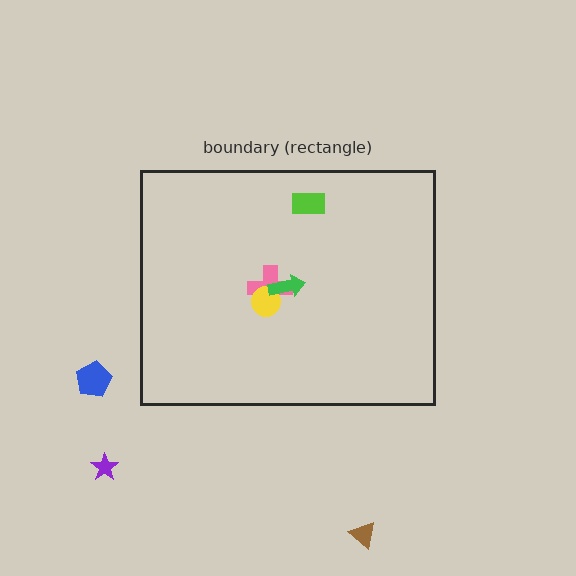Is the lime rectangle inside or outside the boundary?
Inside.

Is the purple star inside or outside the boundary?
Outside.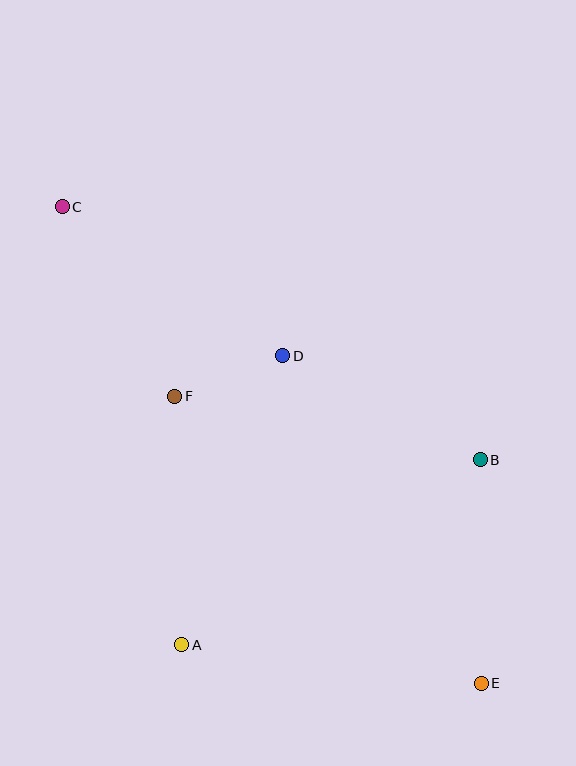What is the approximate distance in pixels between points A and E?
The distance between A and E is approximately 302 pixels.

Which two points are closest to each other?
Points D and F are closest to each other.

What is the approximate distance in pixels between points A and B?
The distance between A and B is approximately 351 pixels.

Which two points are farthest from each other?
Points C and E are farthest from each other.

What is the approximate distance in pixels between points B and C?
The distance between B and C is approximately 489 pixels.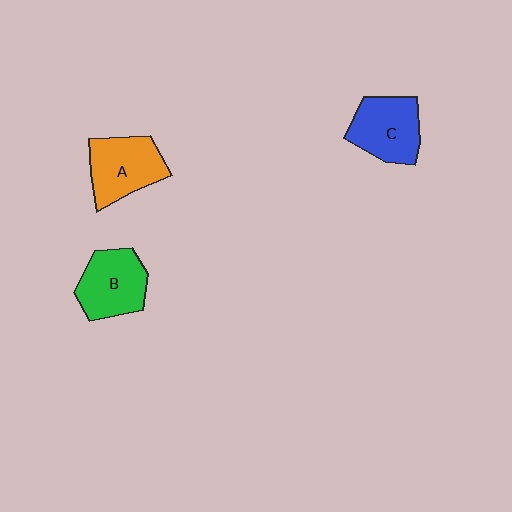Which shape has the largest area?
Shape A (orange).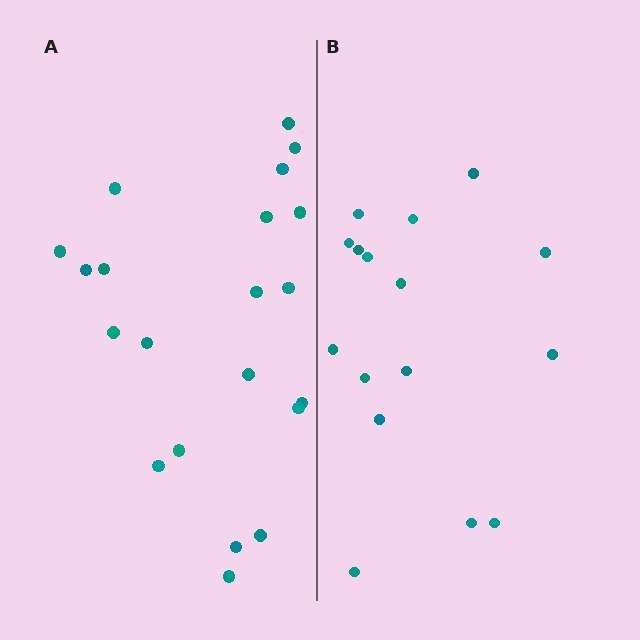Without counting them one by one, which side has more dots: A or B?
Region A (the left region) has more dots.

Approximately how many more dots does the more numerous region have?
Region A has about 5 more dots than region B.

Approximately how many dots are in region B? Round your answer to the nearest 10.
About 20 dots. (The exact count is 16, which rounds to 20.)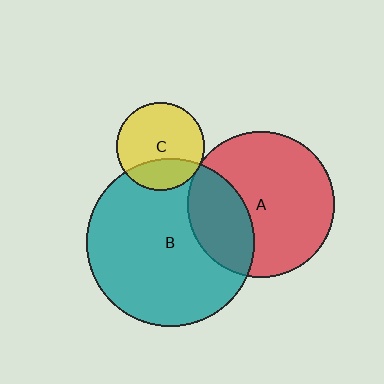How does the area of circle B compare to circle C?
Approximately 3.7 times.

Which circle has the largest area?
Circle B (teal).